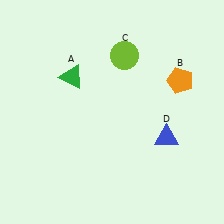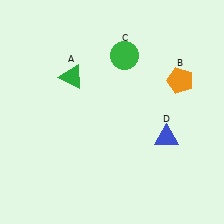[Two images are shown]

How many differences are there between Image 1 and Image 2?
There is 1 difference between the two images.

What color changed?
The circle (C) changed from lime in Image 1 to green in Image 2.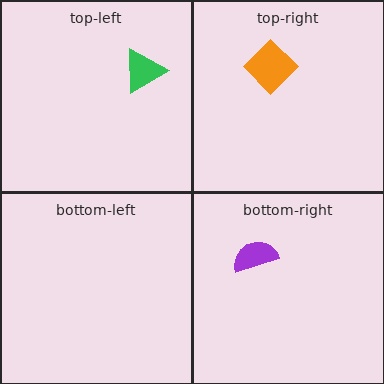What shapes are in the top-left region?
The green triangle.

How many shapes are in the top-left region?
1.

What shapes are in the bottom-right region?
The purple semicircle.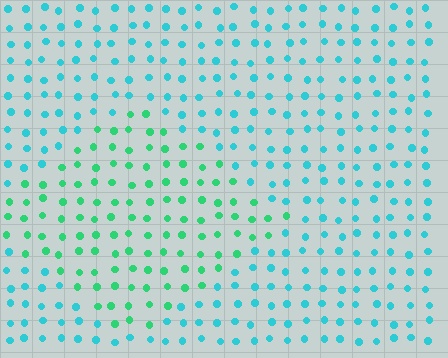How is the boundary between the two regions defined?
The boundary is defined purely by a slight shift in hue (about 38 degrees). Spacing, size, and orientation are identical on both sides.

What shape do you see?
I see a diamond.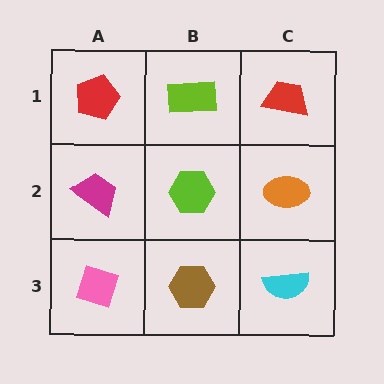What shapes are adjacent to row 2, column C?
A red trapezoid (row 1, column C), a cyan semicircle (row 3, column C), a lime hexagon (row 2, column B).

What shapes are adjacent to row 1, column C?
An orange ellipse (row 2, column C), a lime rectangle (row 1, column B).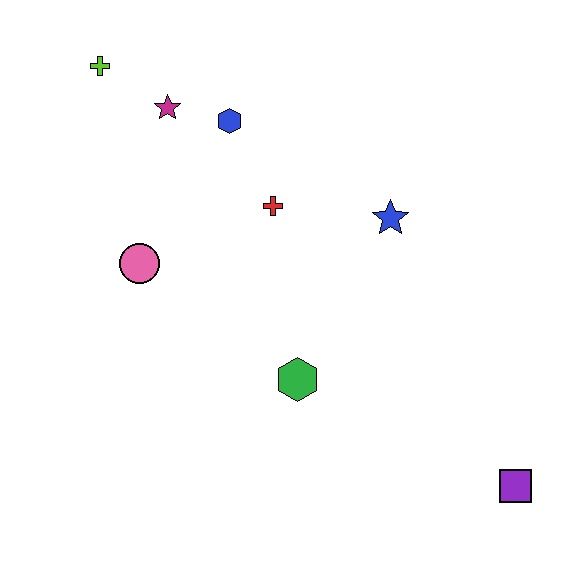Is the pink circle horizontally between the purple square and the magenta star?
No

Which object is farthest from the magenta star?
The purple square is farthest from the magenta star.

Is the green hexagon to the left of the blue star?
Yes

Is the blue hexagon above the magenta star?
No